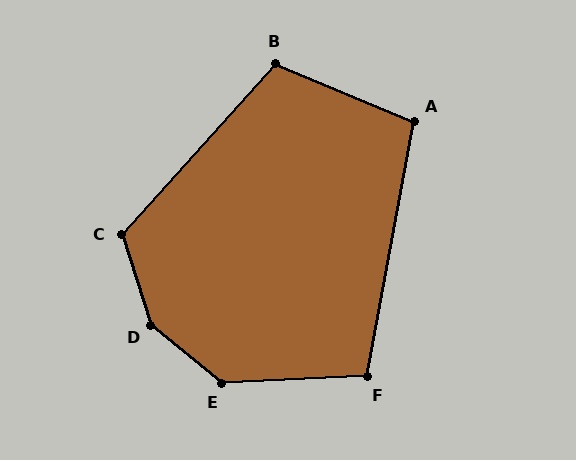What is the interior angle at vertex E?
Approximately 138 degrees (obtuse).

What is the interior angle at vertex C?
Approximately 120 degrees (obtuse).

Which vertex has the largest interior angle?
D, at approximately 147 degrees.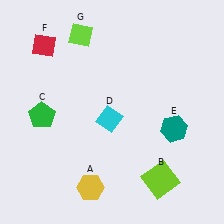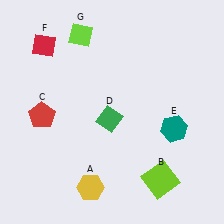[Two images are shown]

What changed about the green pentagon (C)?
In Image 1, C is green. In Image 2, it changed to red.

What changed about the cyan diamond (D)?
In Image 1, D is cyan. In Image 2, it changed to green.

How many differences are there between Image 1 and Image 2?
There are 2 differences between the two images.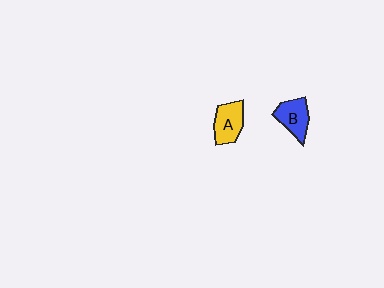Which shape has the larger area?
Shape A (yellow).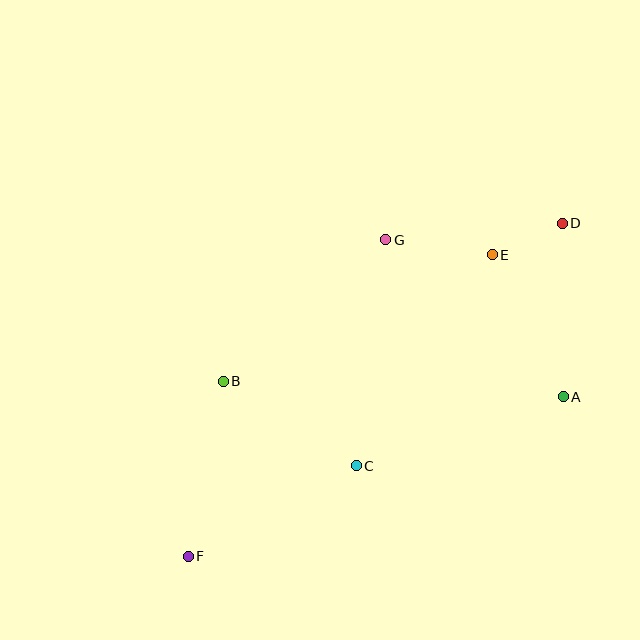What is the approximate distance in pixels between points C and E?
The distance between C and E is approximately 251 pixels.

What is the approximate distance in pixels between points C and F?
The distance between C and F is approximately 191 pixels.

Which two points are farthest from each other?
Points D and F are farthest from each other.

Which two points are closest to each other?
Points D and E are closest to each other.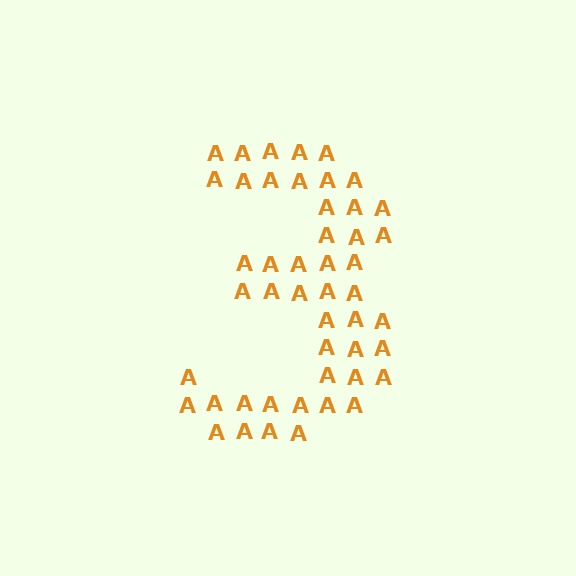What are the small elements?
The small elements are letter A's.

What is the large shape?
The large shape is the digit 3.